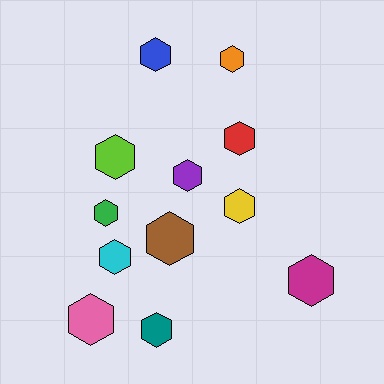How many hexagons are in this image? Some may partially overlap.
There are 12 hexagons.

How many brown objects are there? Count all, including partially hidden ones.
There is 1 brown object.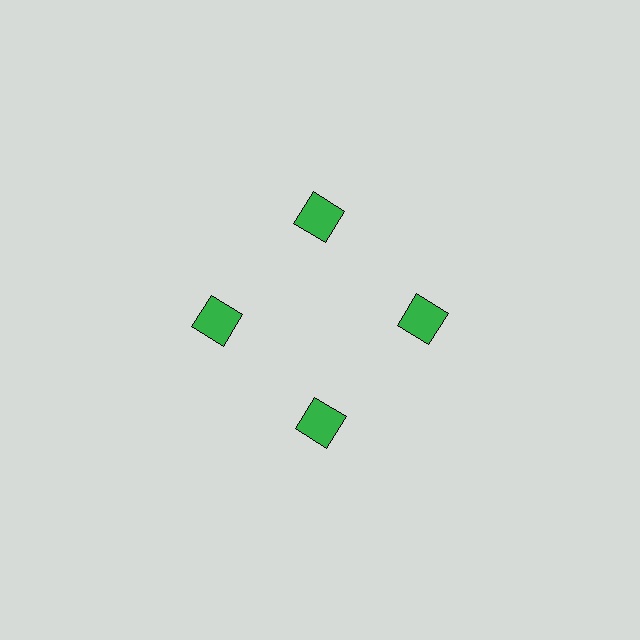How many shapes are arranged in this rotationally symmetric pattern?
There are 4 shapes, arranged in 4 groups of 1.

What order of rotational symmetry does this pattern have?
This pattern has 4-fold rotational symmetry.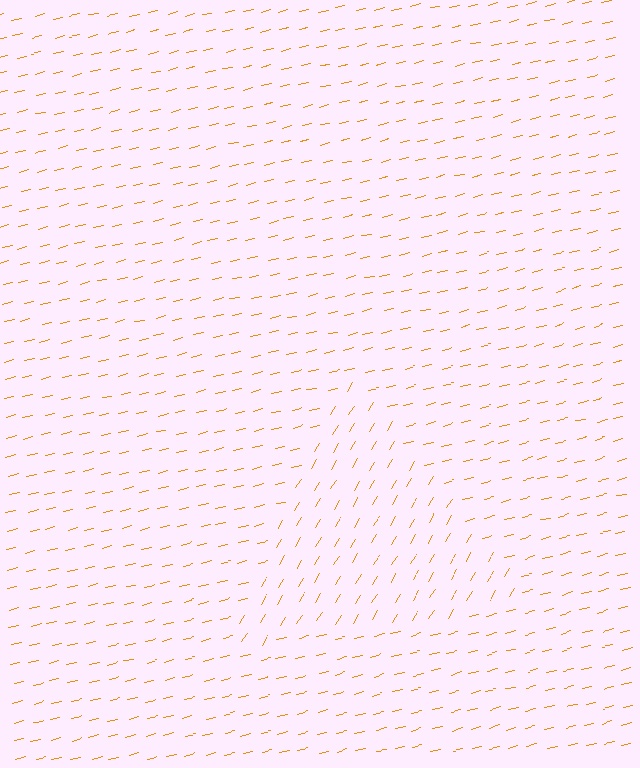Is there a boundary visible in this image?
Yes, there is a texture boundary formed by a change in line orientation.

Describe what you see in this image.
The image is filled with small orange line segments. A triangle region in the image has lines oriented differently from the surrounding lines, creating a visible texture boundary.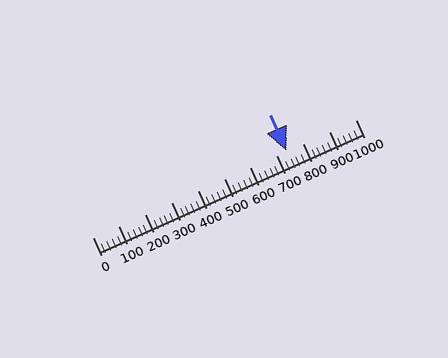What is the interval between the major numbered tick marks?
The major tick marks are spaced 100 units apart.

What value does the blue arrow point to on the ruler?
The blue arrow points to approximately 737.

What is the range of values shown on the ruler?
The ruler shows values from 0 to 1000.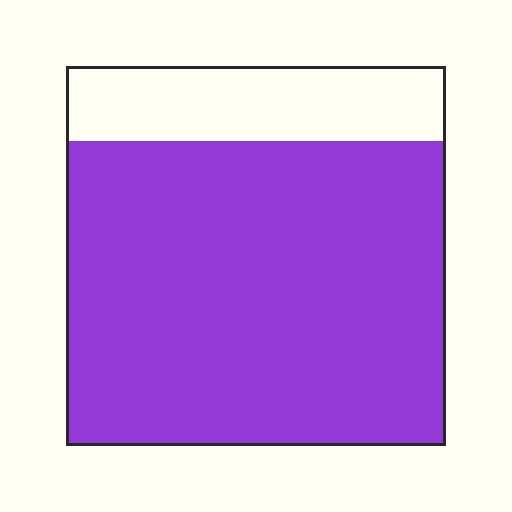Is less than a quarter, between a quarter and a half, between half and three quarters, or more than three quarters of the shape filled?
More than three quarters.